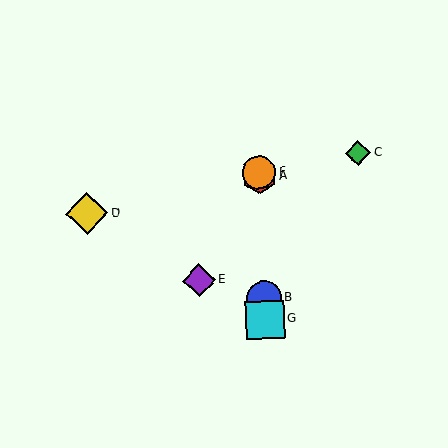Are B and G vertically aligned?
Yes, both are at x≈264.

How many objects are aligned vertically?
4 objects (A, B, F, G) are aligned vertically.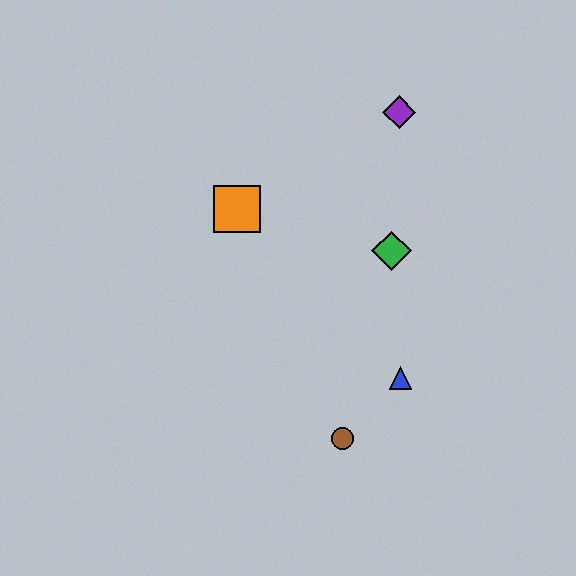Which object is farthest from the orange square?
The brown circle is farthest from the orange square.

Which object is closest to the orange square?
The green diamond is closest to the orange square.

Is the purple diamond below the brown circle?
No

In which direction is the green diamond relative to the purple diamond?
The green diamond is below the purple diamond.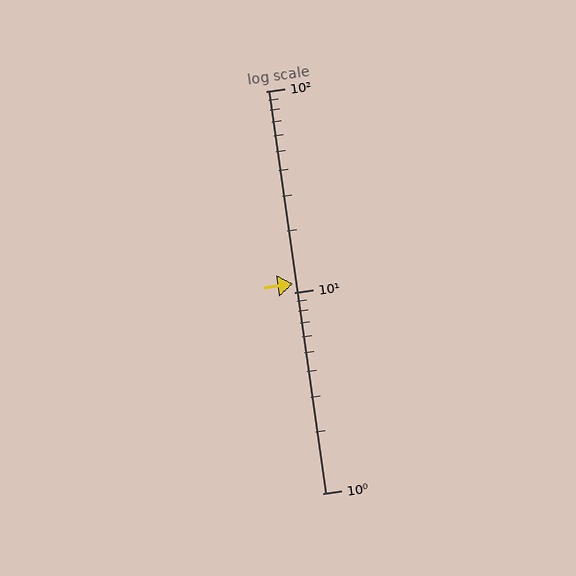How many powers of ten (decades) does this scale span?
The scale spans 2 decades, from 1 to 100.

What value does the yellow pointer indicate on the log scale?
The pointer indicates approximately 11.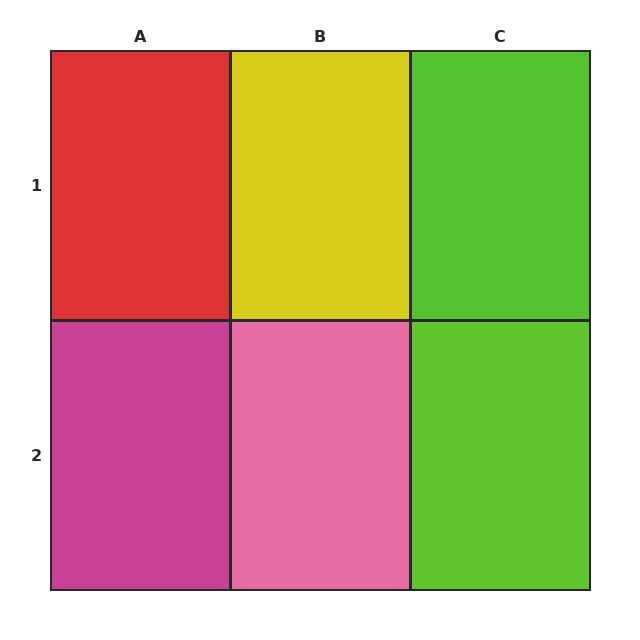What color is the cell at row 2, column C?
Lime.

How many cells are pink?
1 cell is pink.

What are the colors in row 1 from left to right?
Red, yellow, lime.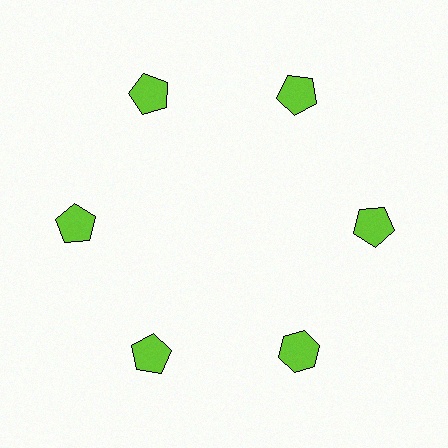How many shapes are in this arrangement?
There are 6 shapes arranged in a ring pattern.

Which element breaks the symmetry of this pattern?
The lime hexagon at roughly the 5 o'clock position breaks the symmetry. All other shapes are lime pentagons.